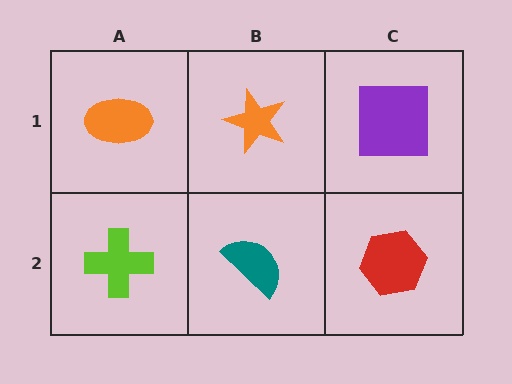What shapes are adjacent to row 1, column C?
A red hexagon (row 2, column C), an orange star (row 1, column B).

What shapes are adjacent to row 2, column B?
An orange star (row 1, column B), a lime cross (row 2, column A), a red hexagon (row 2, column C).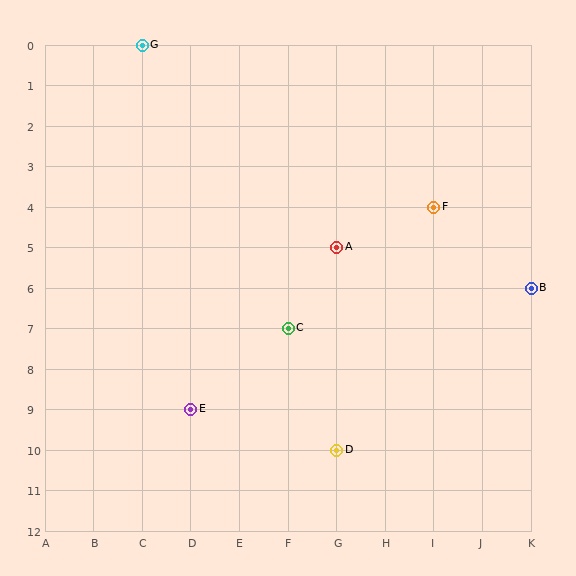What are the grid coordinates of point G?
Point G is at grid coordinates (C, 0).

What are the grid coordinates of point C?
Point C is at grid coordinates (F, 7).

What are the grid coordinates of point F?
Point F is at grid coordinates (I, 4).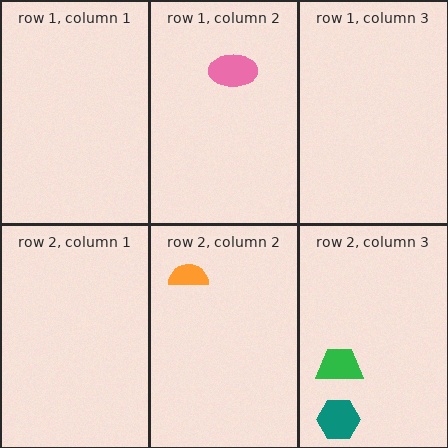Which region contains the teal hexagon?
The row 2, column 3 region.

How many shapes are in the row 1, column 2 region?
1.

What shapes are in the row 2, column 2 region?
The orange semicircle.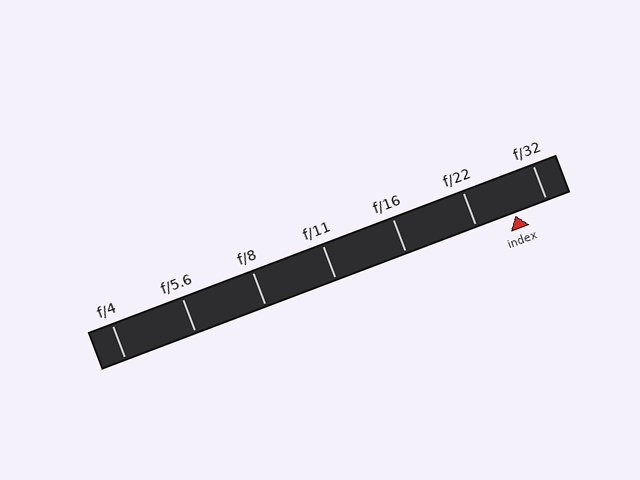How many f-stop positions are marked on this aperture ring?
There are 7 f-stop positions marked.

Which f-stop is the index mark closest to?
The index mark is closest to f/32.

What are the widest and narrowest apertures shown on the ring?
The widest aperture shown is f/4 and the narrowest is f/32.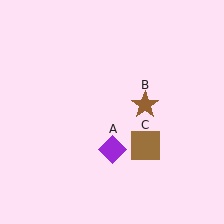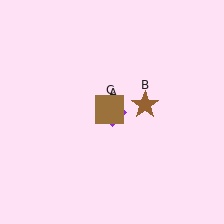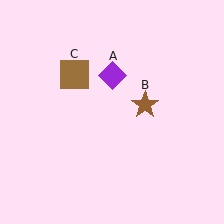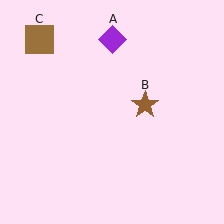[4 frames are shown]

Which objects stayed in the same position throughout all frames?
Brown star (object B) remained stationary.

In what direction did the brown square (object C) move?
The brown square (object C) moved up and to the left.